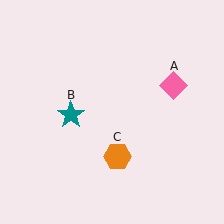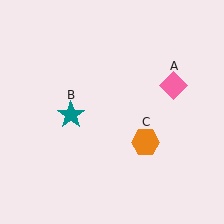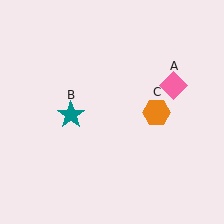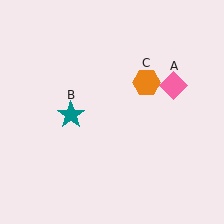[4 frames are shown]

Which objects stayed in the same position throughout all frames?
Pink diamond (object A) and teal star (object B) remained stationary.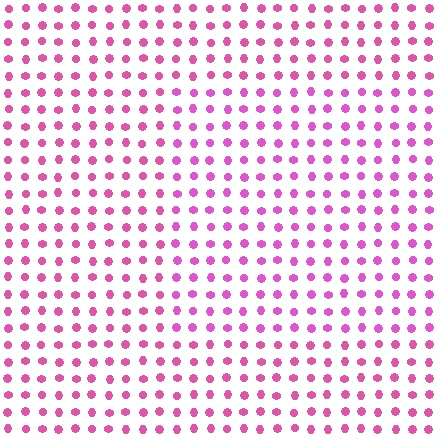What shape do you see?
I see a rectangle.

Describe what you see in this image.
The image is filled with small pink elements in a uniform arrangement. A rectangle-shaped region is visible where the elements are tinted to a slightly different hue, forming a subtle color boundary.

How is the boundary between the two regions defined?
The boundary is defined purely by a slight shift in hue (about 16 degrees). Spacing, size, and orientation are identical on both sides.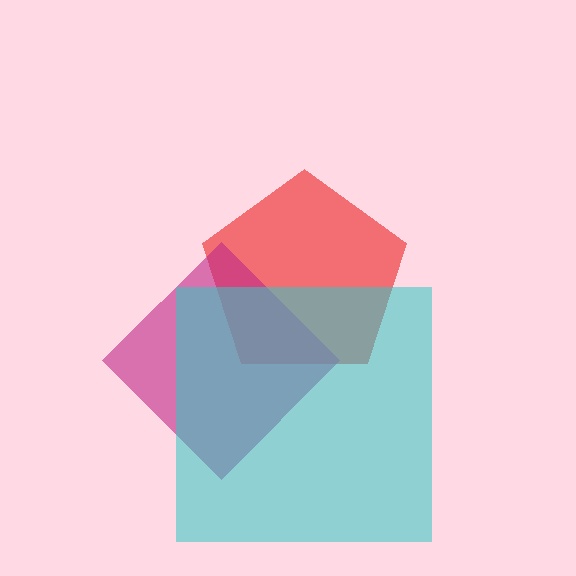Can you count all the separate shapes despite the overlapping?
Yes, there are 3 separate shapes.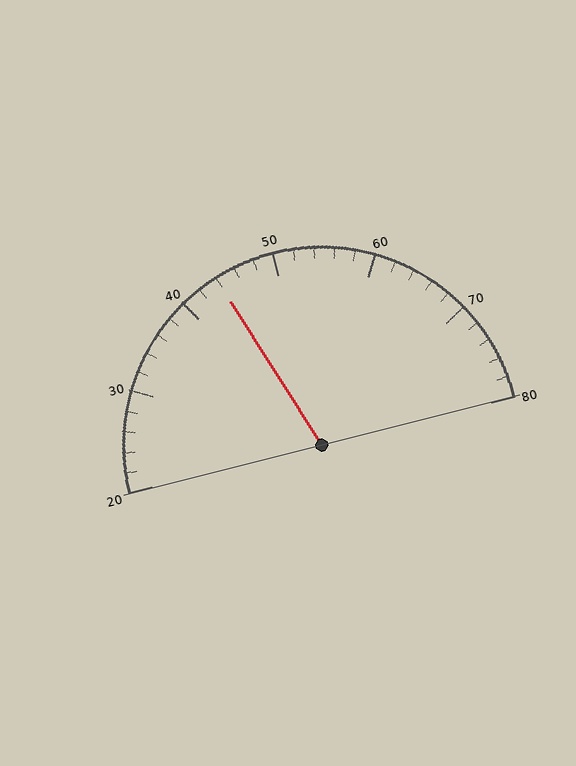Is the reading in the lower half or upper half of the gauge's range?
The reading is in the lower half of the range (20 to 80).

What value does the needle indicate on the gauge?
The needle indicates approximately 44.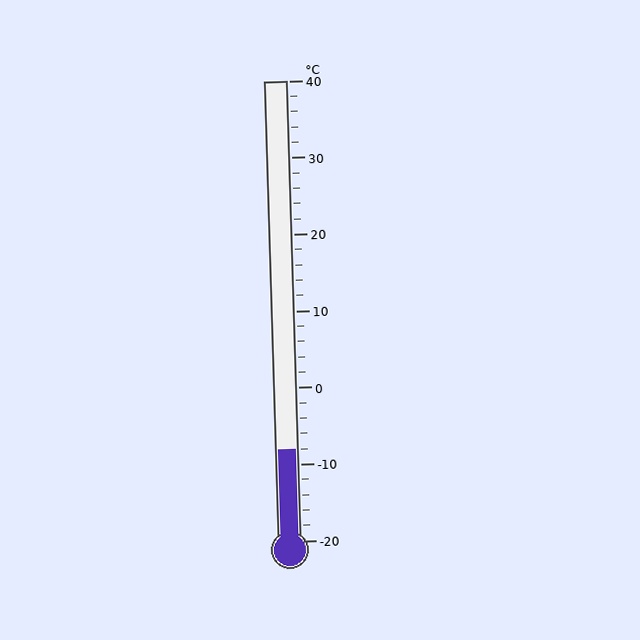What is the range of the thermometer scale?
The thermometer scale ranges from -20°C to 40°C.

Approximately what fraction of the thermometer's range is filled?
The thermometer is filled to approximately 20% of its range.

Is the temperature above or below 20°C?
The temperature is below 20°C.